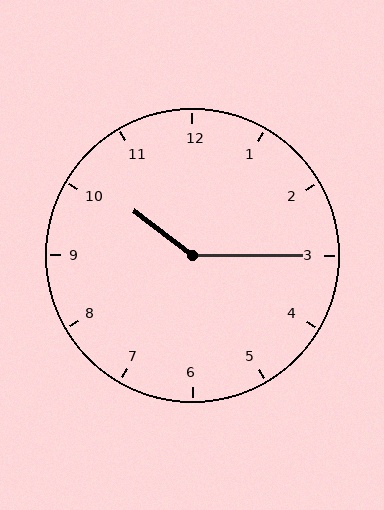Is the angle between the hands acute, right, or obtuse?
It is obtuse.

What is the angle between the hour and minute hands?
Approximately 142 degrees.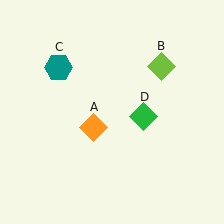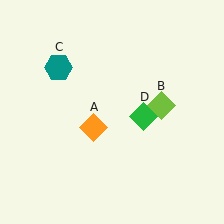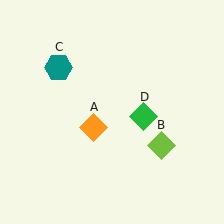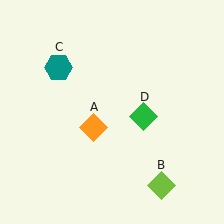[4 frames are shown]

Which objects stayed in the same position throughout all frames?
Orange diamond (object A) and teal hexagon (object C) and green diamond (object D) remained stationary.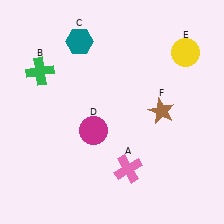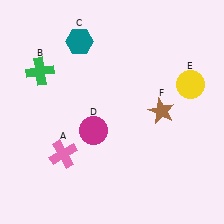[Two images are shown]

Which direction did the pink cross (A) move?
The pink cross (A) moved left.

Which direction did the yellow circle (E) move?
The yellow circle (E) moved down.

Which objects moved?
The objects that moved are: the pink cross (A), the yellow circle (E).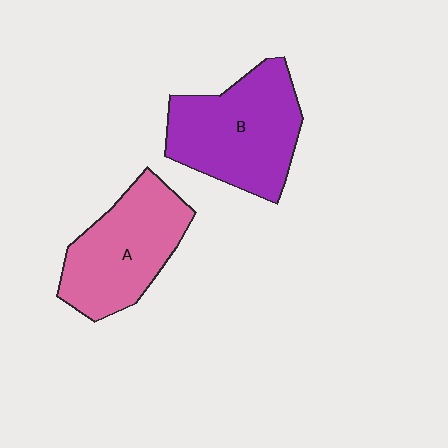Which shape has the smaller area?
Shape A (pink).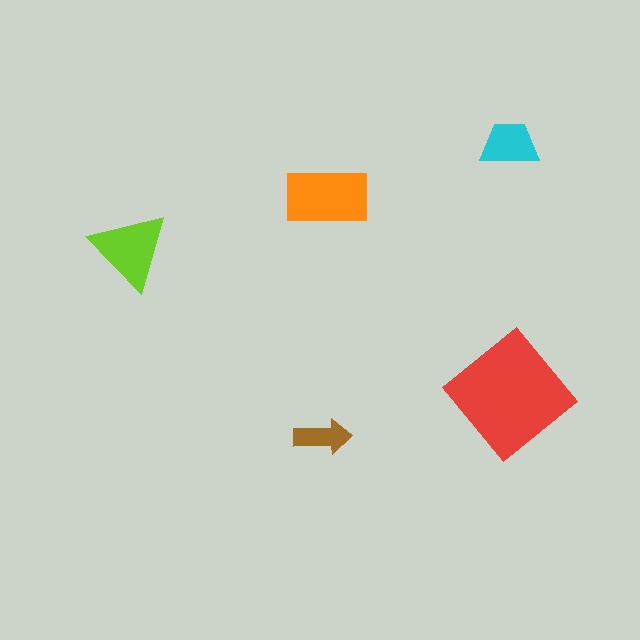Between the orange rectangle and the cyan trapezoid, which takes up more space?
The orange rectangle.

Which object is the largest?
The red diamond.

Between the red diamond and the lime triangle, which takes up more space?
The red diamond.